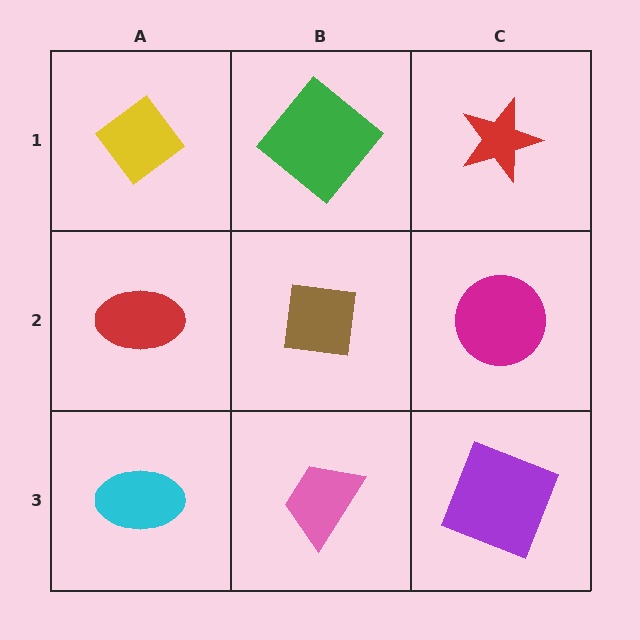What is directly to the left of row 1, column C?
A green diamond.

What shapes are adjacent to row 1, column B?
A brown square (row 2, column B), a yellow diamond (row 1, column A), a red star (row 1, column C).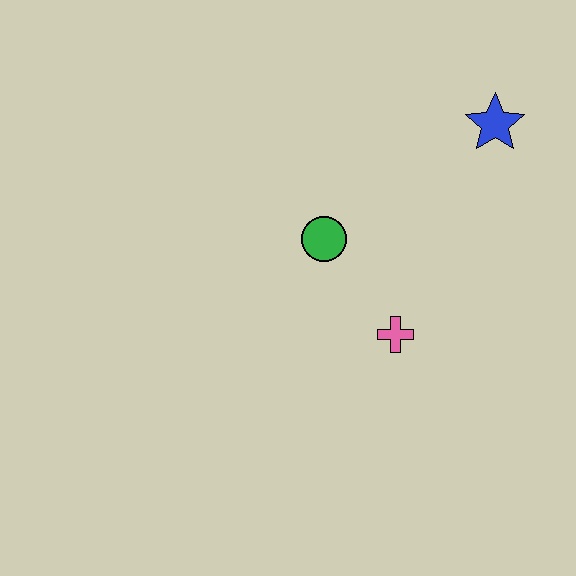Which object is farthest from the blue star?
The pink cross is farthest from the blue star.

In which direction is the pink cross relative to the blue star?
The pink cross is below the blue star.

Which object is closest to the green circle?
The pink cross is closest to the green circle.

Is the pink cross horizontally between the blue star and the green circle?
Yes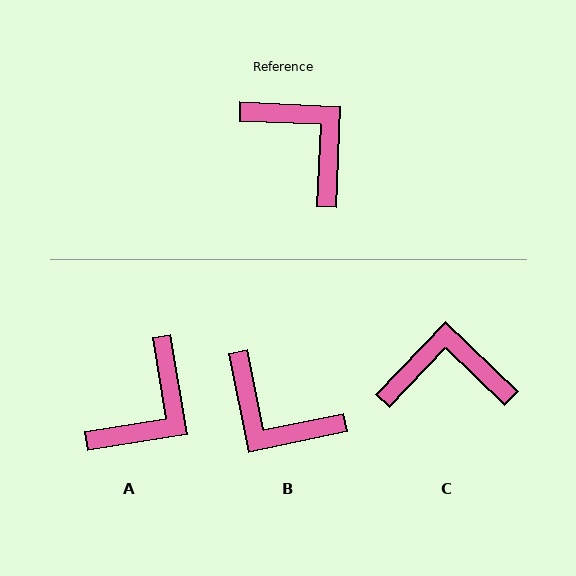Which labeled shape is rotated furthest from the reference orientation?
B, about 166 degrees away.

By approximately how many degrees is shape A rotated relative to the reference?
Approximately 78 degrees clockwise.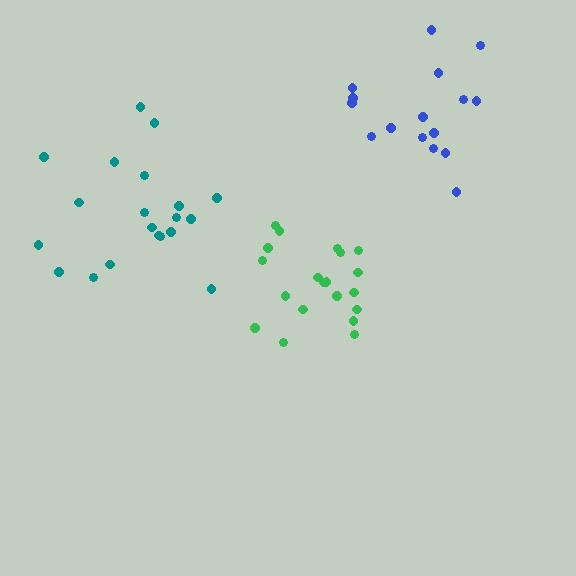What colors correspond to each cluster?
The clusters are colored: green, teal, blue.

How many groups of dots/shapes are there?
There are 3 groups.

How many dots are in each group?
Group 1: 20 dots, Group 2: 20 dots, Group 3: 16 dots (56 total).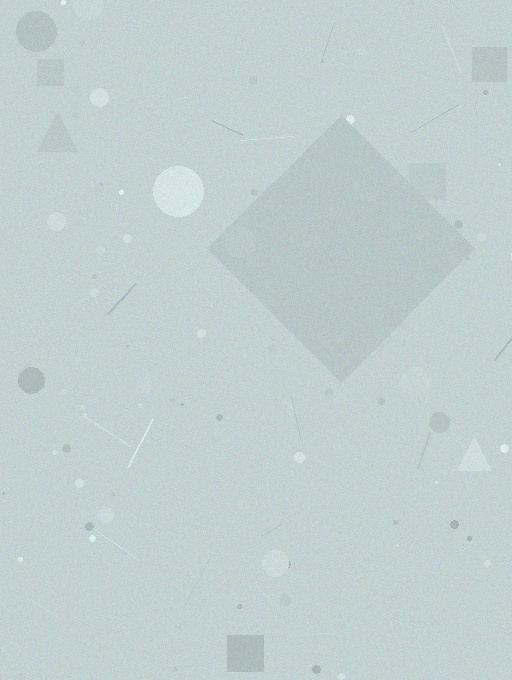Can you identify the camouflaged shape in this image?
The camouflaged shape is a diamond.